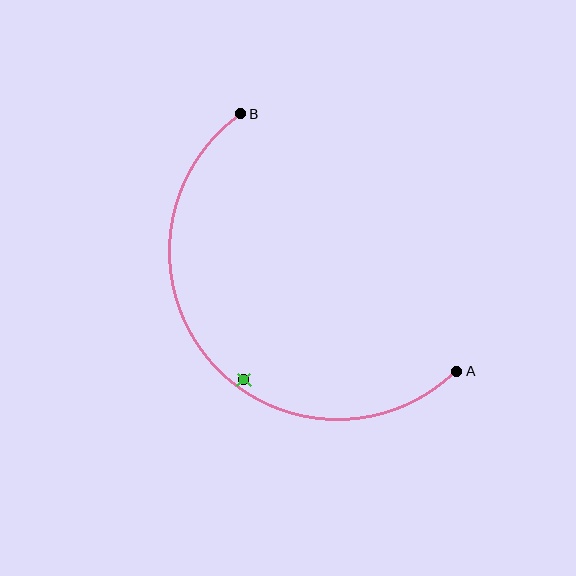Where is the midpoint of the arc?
The arc midpoint is the point on the curve farthest from the straight line joining A and B. It sits below and to the left of that line.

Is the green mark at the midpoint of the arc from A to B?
No — the green mark does not lie on the arc at all. It sits slightly inside the curve.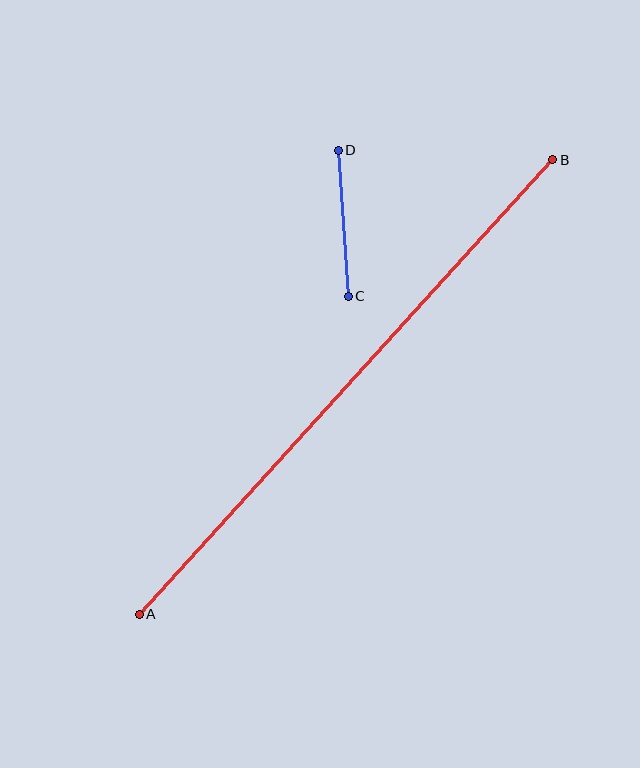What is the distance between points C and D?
The distance is approximately 147 pixels.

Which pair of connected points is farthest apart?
Points A and B are farthest apart.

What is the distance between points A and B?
The distance is approximately 614 pixels.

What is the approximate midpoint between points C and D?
The midpoint is at approximately (343, 223) pixels.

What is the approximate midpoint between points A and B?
The midpoint is at approximately (346, 387) pixels.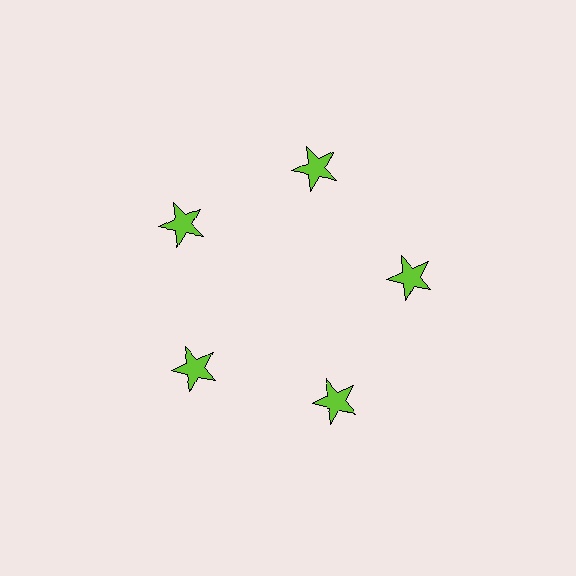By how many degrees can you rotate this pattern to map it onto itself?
The pattern maps onto itself every 72 degrees of rotation.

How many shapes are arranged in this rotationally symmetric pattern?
There are 5 shapes, arranged in 5 groups of 1.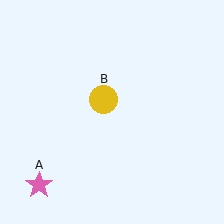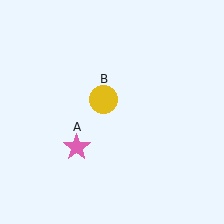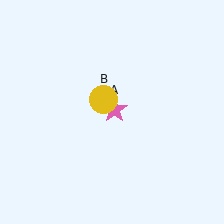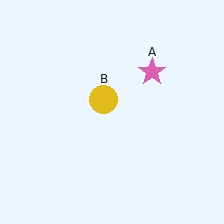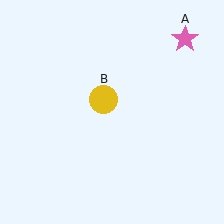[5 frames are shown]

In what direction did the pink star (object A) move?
The pink star (object A) moved up and to the right.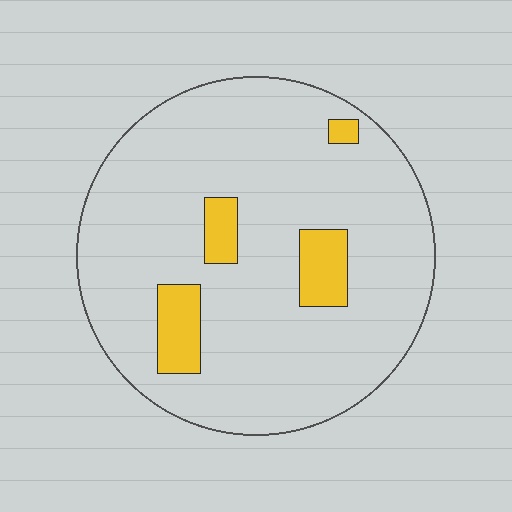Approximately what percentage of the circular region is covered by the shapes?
Approximately 10%.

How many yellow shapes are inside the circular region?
4.